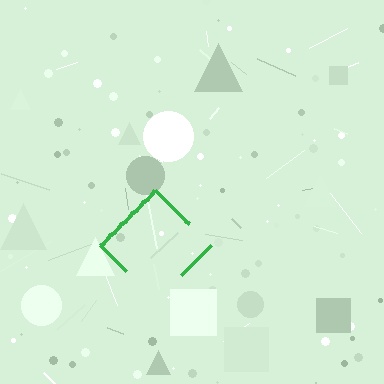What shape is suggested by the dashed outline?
The dashed outline suggests a diamond.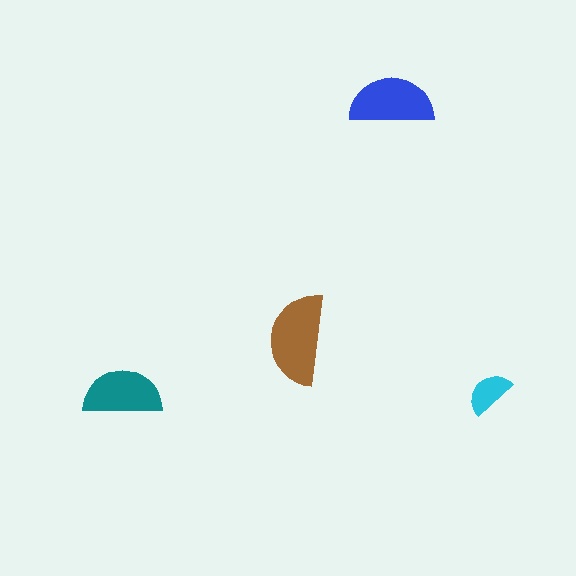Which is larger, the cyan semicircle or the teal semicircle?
The teal one.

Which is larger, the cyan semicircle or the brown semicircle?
The brown one.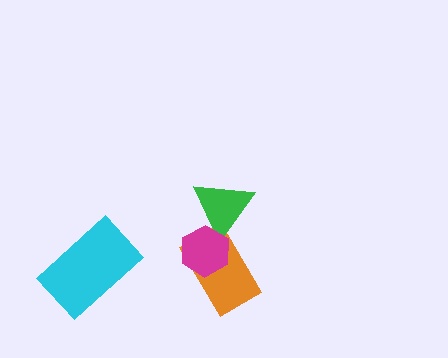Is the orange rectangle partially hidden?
Yes, it is partially covered by another shape.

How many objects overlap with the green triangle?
2 objects overlap with the green triangle.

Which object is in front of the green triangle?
The magenta hexagon is in front of the green triangle.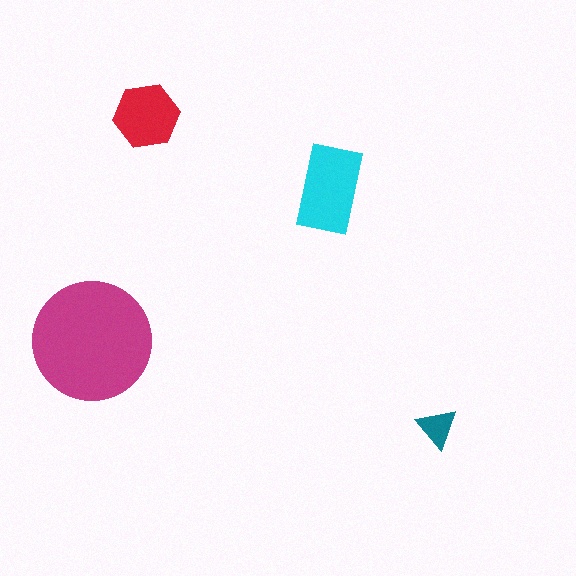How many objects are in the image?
There are 4 objects in the image.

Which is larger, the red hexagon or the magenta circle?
The magenta circle.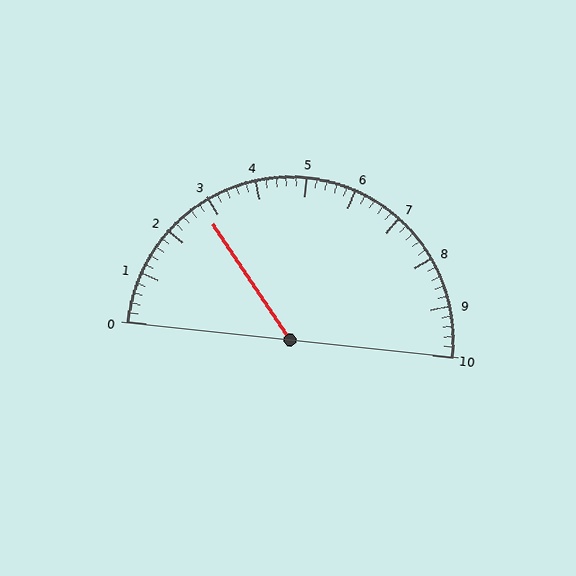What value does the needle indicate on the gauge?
The needle indicates approximately 2.8.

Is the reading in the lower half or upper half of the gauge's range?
The reading is in the lower half of the range (0 to 10).